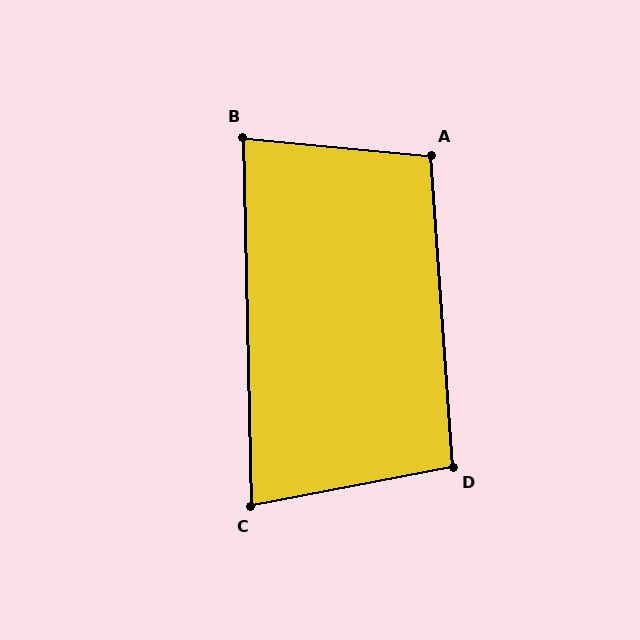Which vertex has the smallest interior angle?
C, at approximately 80 degrees.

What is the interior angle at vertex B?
Approximately 83 degrees (acute).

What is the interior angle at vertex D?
Approximately 97 degrees (obtuse).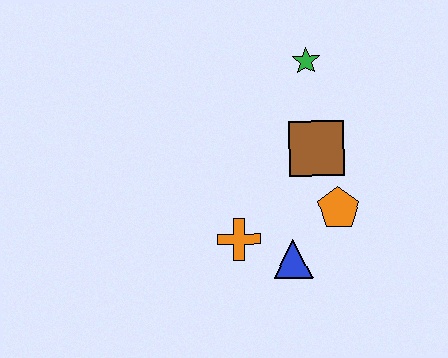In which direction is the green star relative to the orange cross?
The green star is above the orange cross.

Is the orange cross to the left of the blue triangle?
Yes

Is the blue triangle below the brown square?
Yes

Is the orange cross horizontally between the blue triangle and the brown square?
No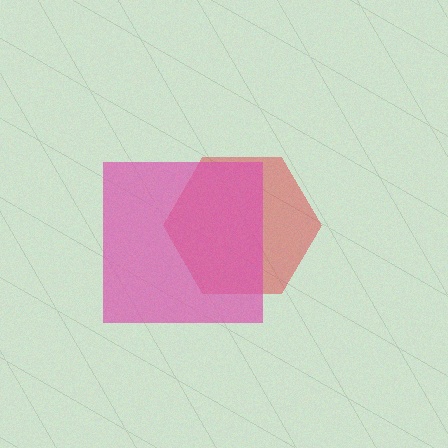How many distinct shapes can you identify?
There are 2 distinct shapes: a red hexagon, a pink square.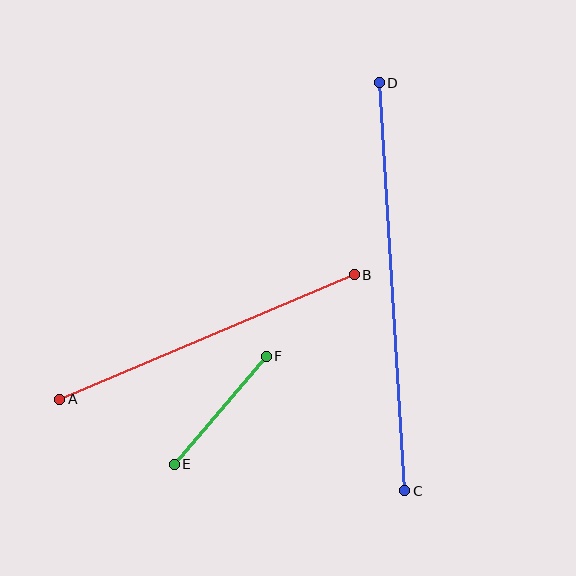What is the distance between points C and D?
The distance is approximately 409 pixels.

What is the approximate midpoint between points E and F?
The midpoint is at approximately (220, 410) pixels.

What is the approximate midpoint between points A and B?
The midpoint is at approximately (207, 337) pixels.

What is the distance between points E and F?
The distance is approximately 142 pixels.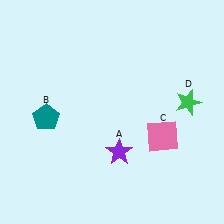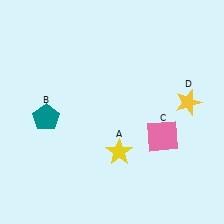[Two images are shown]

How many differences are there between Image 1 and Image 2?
There are 2 differences between the two images.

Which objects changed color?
A changed from purple to yellow. D changed from green to yellow.